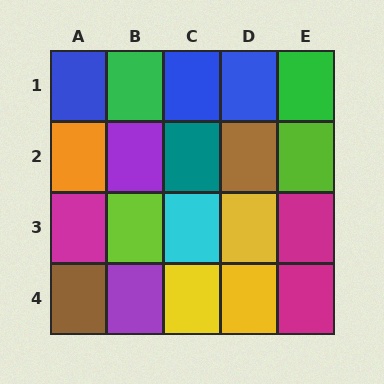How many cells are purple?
2 cells are purple.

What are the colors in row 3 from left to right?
Magenta, lime, cyan, yellow, magenta.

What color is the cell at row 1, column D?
Blue.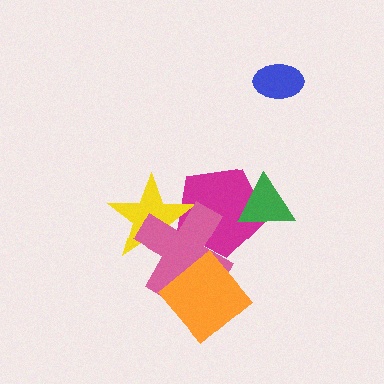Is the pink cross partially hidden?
Yes, it is partially covered by another shape.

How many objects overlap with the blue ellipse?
0 objects overlap with the blue ellipse.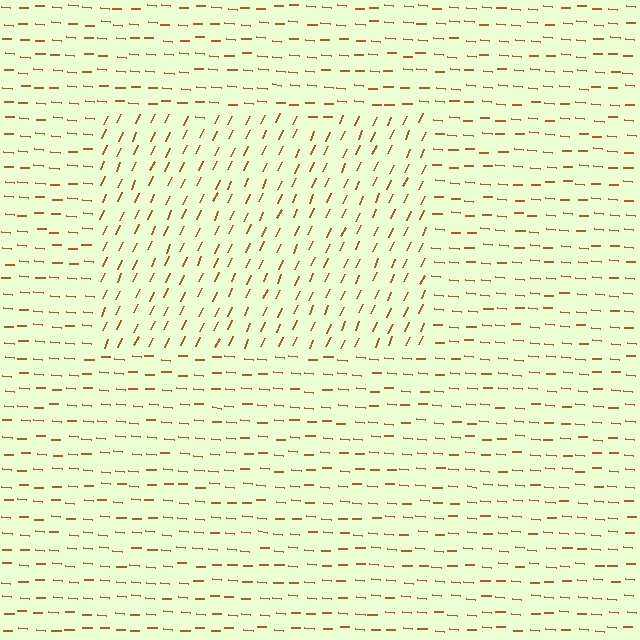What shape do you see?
I see a rectangle.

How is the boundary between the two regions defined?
The boundary is defined purely by a change in line orientation (approximately 69 degrees difference). All lines are the same color and thickness.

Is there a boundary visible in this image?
Yes, there is a texture boundary formed by a change in line orientation.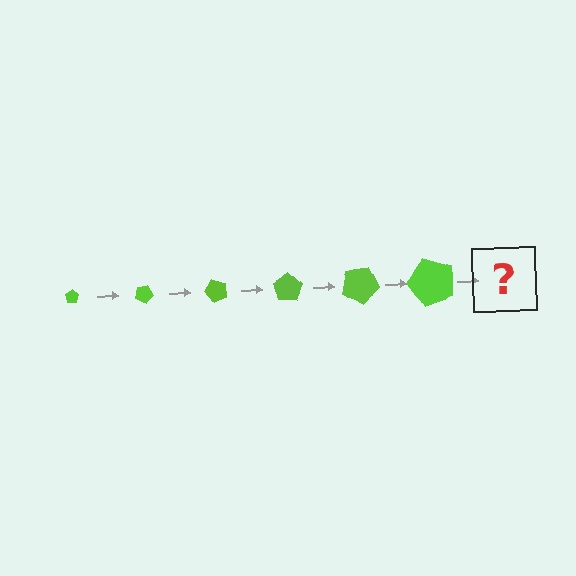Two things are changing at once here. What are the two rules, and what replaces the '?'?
The two rules are that the pentagon grows larger each step and it rotates 25 degrees each step. The '?' should be a pentagon, larger than the previous one and rotated 150 degrees from the start.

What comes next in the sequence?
The next element should be a pentagon, larger than the previous one and rotated 150 degrees from the start.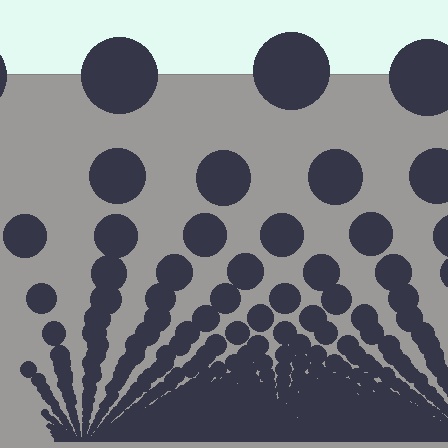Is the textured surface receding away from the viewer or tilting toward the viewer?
The surface appears to tilt toward the viewer. Texture elements get larger and sparser toward the top.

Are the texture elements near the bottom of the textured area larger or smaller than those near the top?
Smaller. The gradient is inverted — elements near the bottom are smaller and denser.